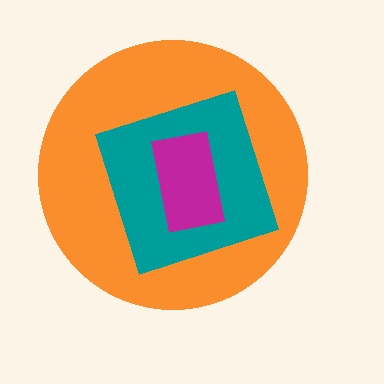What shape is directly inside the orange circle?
The teal diamond.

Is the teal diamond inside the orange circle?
Yes.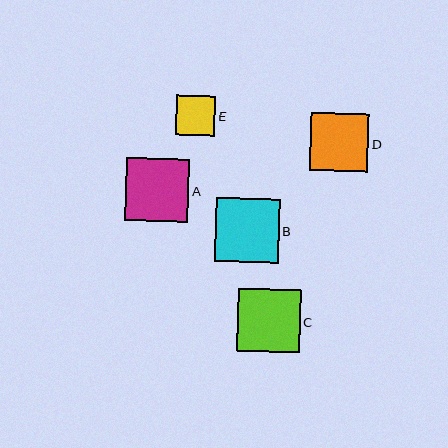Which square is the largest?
Square B is the largest with a size of approximately 63 pixels.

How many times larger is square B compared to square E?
Square B is approximately 1.6 times the size of square E.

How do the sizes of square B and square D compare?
Square B and square D are approximately the same size.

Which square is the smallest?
Square E is the smallest with a size of approximately 40 pixels.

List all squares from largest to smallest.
From largest to smallest: B, C, A, D, E.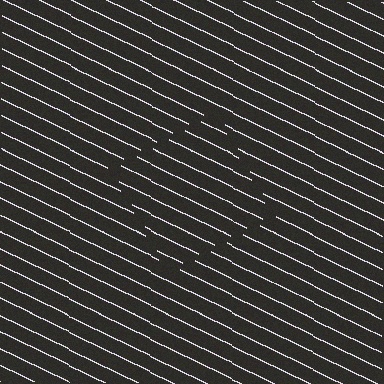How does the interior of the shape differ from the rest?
The interior of the shape contains the same grating, shifted by half a period — the contour is defined by the phase discontinuity where line-ends from the inner and outer gratings abut.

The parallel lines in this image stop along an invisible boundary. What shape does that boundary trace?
An illusory square. The interior of the shape contains the same grating, shifted by half a period — the contour is defined by the phase discontinuity where line-ends from the inner and outer gratings abut.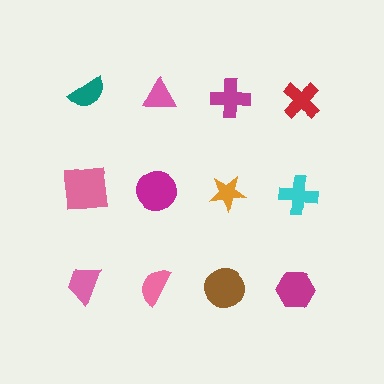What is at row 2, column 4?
A cyan cross.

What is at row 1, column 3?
A magenta cross.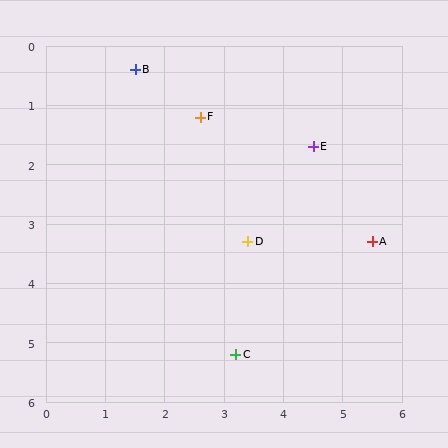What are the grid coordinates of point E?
Point E is at approximately (4.5, 1.7).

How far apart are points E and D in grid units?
Points E and D are about 1.9 grid units apart.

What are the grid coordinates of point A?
Point A is at approximately (5.5, 3.3).